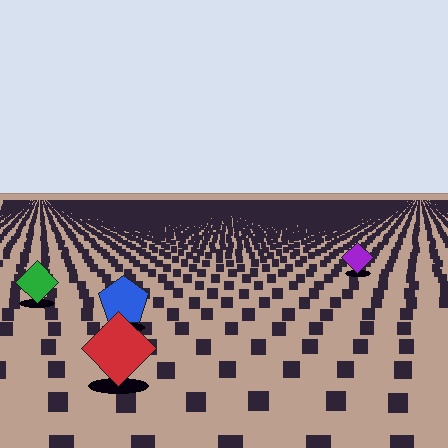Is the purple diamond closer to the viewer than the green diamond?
No. The green diamond is closer — you can tell from the texture gradient: the ground texture is coarser near it.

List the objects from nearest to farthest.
From nearest to farthest: the red diamond, the blue pentagon, the green diamond, the purple diamond.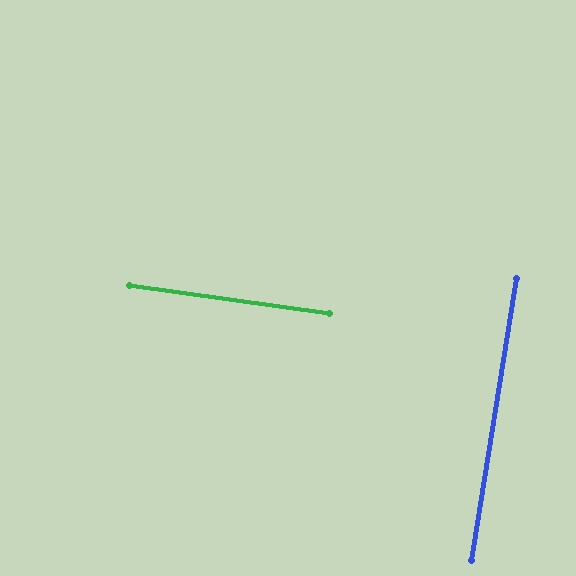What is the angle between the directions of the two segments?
Approximately 89 degrees.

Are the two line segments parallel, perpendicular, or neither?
Perpendicular — they meet at approximately 89°.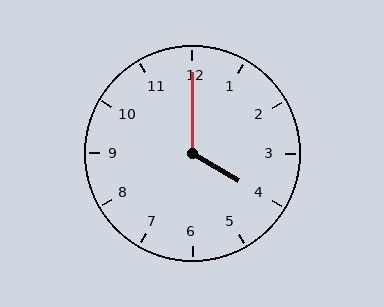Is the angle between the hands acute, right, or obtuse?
It is obtuse.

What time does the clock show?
4:00.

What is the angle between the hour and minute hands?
Approximately 120 degrees.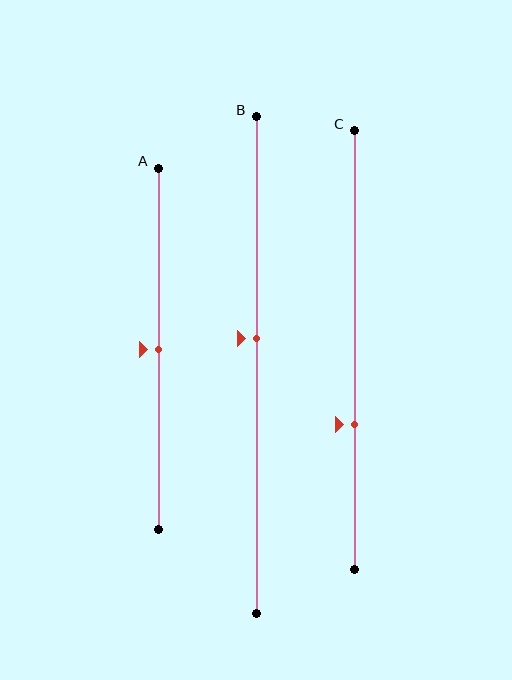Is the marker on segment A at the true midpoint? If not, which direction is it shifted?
Yes, the marker on segment A is at the true midpoint.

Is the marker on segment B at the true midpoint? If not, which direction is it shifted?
No, the marker on segment B is shifted upward by about 5% of the segment length.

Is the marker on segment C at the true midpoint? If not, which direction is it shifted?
No, the marker on segment C is shifted downward by about 17% of the segment length.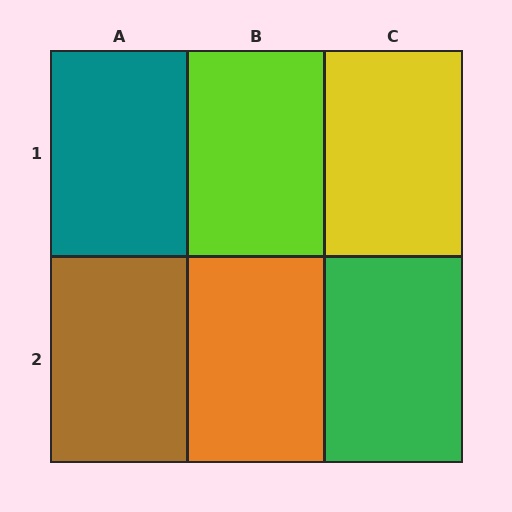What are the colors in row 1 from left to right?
Teal, lime, yellow.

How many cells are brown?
1 cell is brown.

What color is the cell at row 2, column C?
Green.